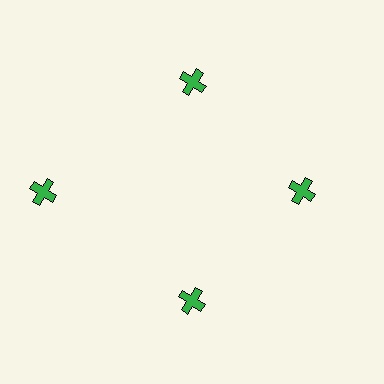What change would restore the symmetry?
The symmetry would be restored by moving it inward, back onto the ring so that all 4 crosses sit at equal angles and equal distance from the center.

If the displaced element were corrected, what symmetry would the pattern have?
It would have 4-fold rotational symmetry — the pattern would map onto itself every 90 degrees.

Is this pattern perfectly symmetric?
No. The 4 green crosses are arranged in a ring, but one element near the 9 o'clock position is pushed outward from the center, breaking the 4-fold rotational symmetry.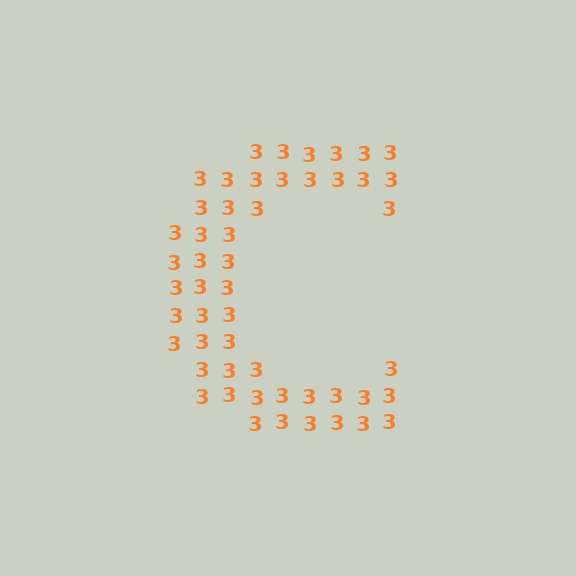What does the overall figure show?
The overall figure shows the letter C.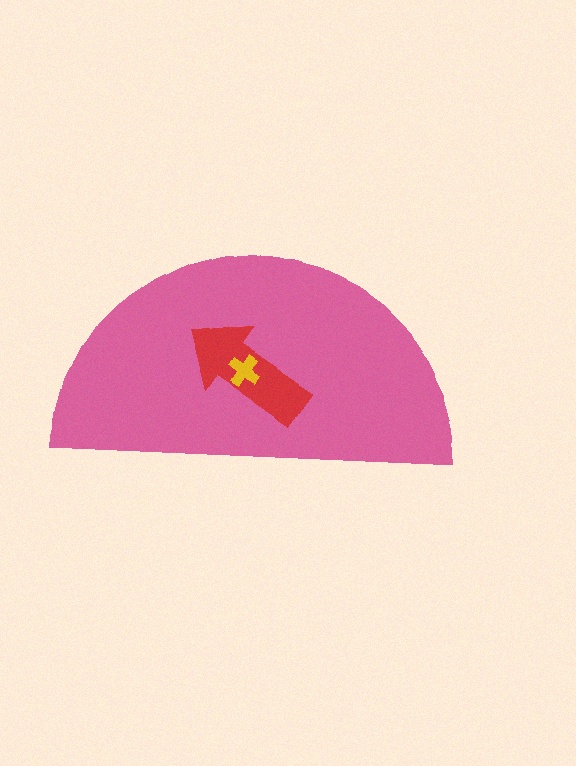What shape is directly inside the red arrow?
The yellow cross.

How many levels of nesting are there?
3.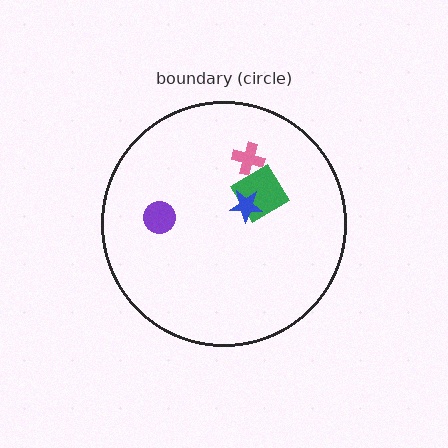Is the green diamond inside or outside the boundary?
Inside.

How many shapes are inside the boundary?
4 inside, 0 outside.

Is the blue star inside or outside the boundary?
Inside.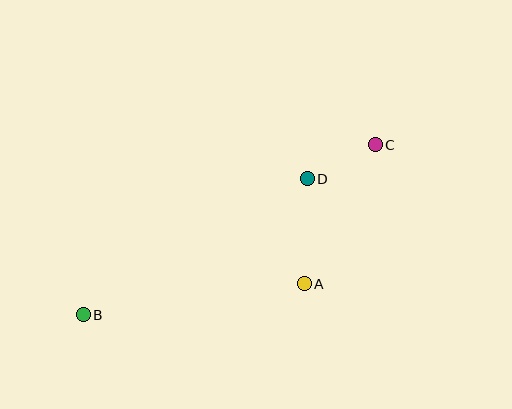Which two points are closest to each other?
Points C and D are closest to each other.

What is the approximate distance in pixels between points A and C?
The distance between A and C is approximately 157 pixels.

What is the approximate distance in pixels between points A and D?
The distance between A and D is approximately 105 pixels.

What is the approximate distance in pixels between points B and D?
The distance between B and D is approximately 262 pixels.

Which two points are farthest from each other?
Points B and C are farthest from each other.